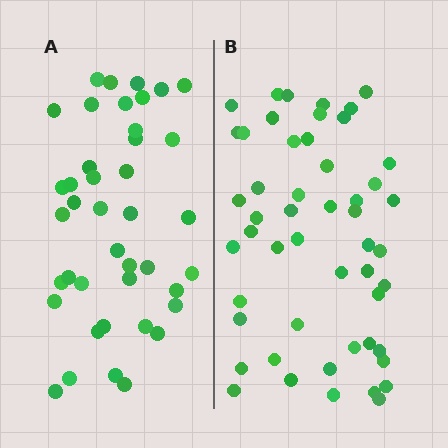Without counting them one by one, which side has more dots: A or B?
Region B (the right region) has more dots.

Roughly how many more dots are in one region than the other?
Region B has roughly 10 or so more dots than region A.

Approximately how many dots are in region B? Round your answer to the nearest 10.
About 50 dots. (The exact count is 51, which rounds to 50.)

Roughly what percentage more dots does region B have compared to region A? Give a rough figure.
About 25% more.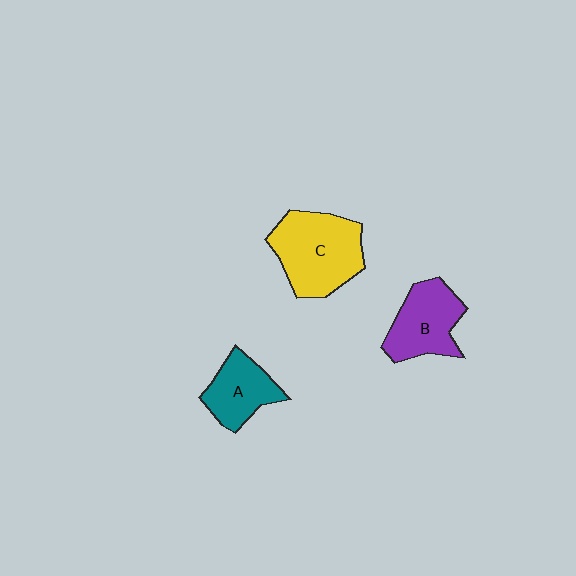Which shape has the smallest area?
Shape A (teal).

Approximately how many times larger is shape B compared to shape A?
Approximately 1.2 times.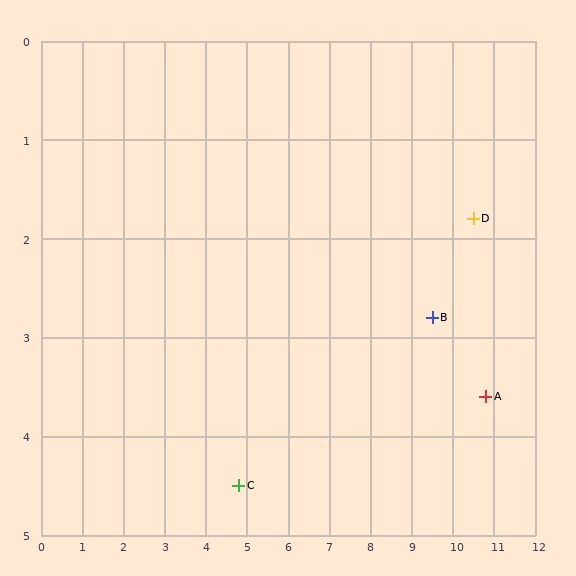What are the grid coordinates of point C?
Point C is at approximately (4.8, 4.5).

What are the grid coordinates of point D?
Point D is at approximately (10.5, 1.8).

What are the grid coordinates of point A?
Point A is at approximately (10.8, 3.6).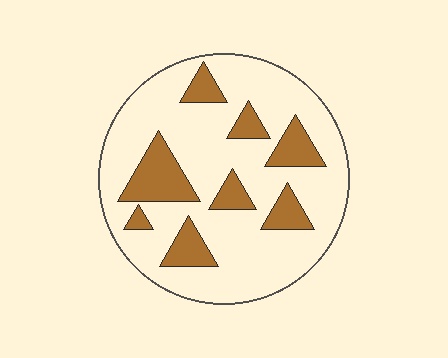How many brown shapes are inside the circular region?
8.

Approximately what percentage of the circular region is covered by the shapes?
Approximately 20%.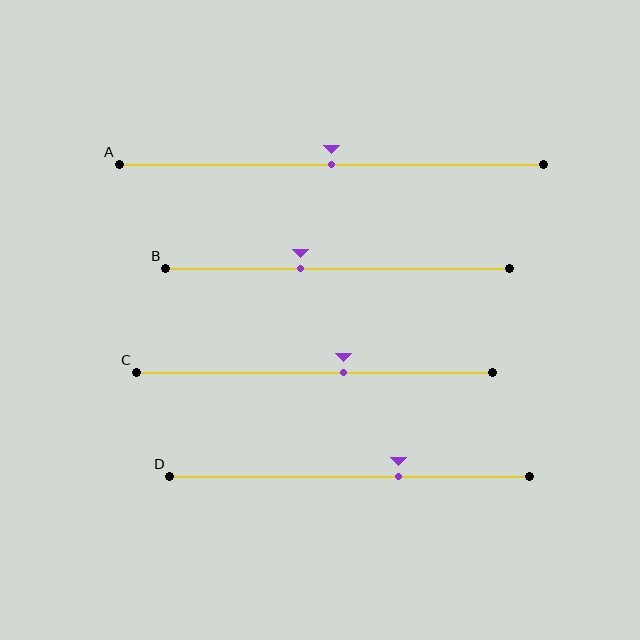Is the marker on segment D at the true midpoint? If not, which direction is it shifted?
No, the marker on segment D is shifted to the right by about 14% of the segment length.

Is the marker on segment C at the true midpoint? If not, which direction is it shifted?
No, the marker on segment C is shifted to the right by about 8% of the segment length.